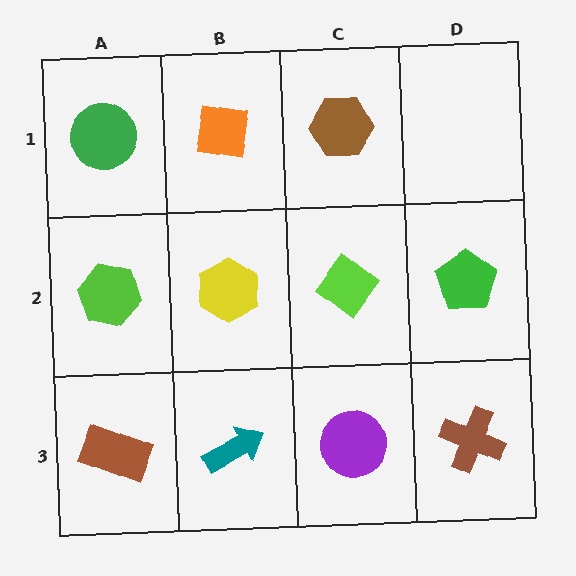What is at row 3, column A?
A brown rectangle.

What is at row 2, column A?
A lime hexagon.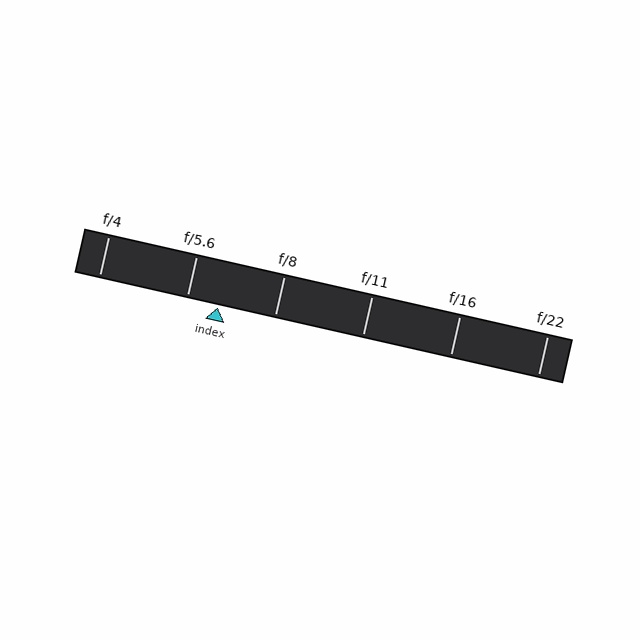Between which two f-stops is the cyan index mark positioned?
The index mark is between f/5.6 and f/8.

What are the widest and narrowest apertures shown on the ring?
The widest aperture shown is f/4 and the narrowest is f/22.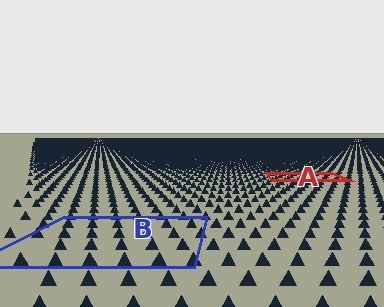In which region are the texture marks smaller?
The texture marks are smaller in region A, because it is farther away.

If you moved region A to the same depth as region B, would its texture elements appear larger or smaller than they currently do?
They would appear larger. At a closer depth, the same texture elements are projected at a bigger on-screen size.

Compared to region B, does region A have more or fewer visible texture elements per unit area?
Region A has more texture elements per unit area — they are packed more densely because it is farther away.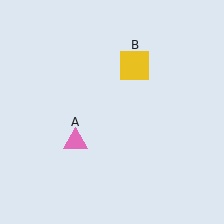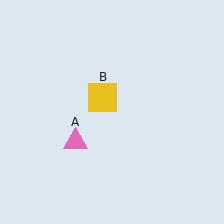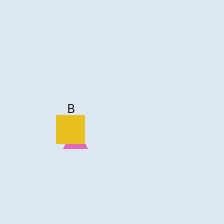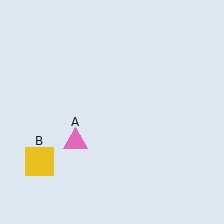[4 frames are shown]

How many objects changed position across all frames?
1 object changed position: yellow square (object B).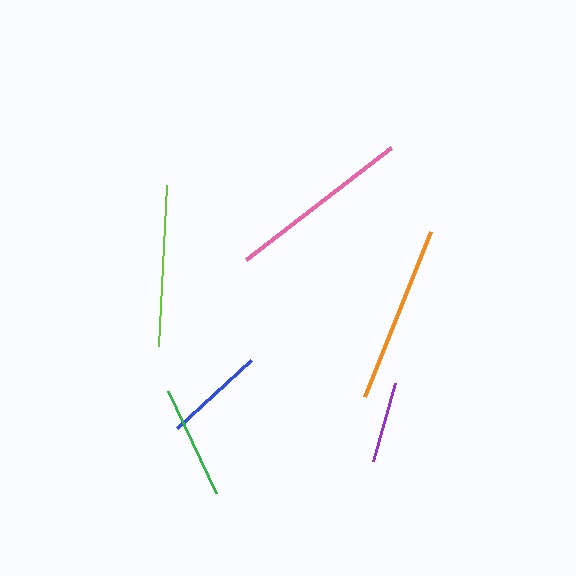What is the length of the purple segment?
The purple segment is approximately 81 pixels long.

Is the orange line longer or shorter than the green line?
The orange line is longer than the green line.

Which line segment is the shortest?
The purple line is the shortest at approximately 81 pixels.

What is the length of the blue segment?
The blue segment is approximately 101 pixels long.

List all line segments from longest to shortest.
From longest to shortest: pink, orange, lime, green, blue, purple.